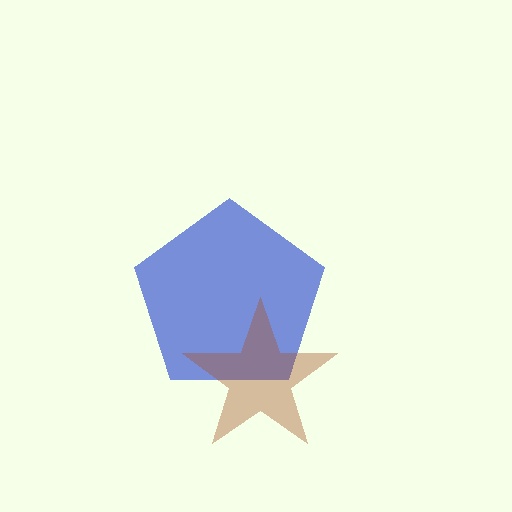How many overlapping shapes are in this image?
There are 2 overlapping shapes in the image.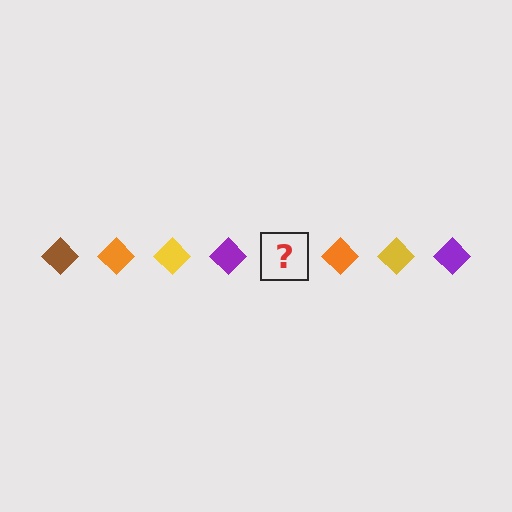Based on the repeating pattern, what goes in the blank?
The blank should be a brown diamond.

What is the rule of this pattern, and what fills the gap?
The rule is that the pattern cycles through brown, orange, yellow, purple diamonds. The gap should be filled with a brown diamond.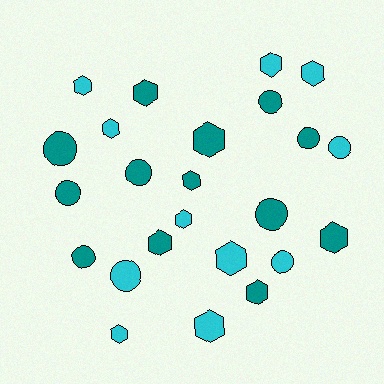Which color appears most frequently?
Teal, with 13 objects.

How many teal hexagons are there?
There are 6 teal hexagons.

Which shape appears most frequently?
Hexagon, with 14 objects.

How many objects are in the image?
There are 24 objects.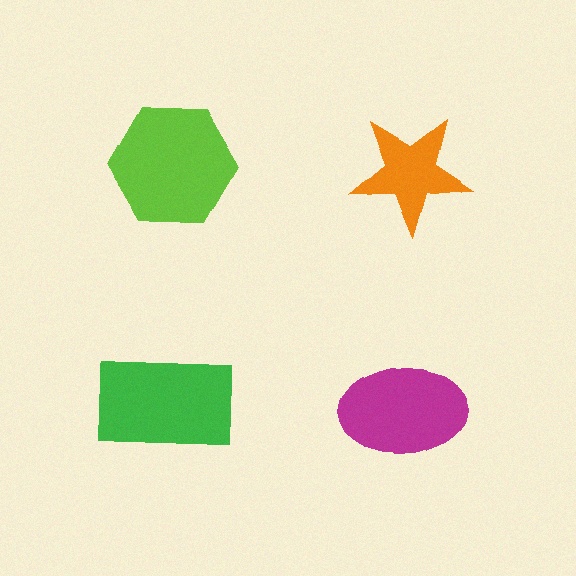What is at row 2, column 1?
A green rectangle.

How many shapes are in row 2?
2 shapes.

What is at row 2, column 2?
A magenta ellipse.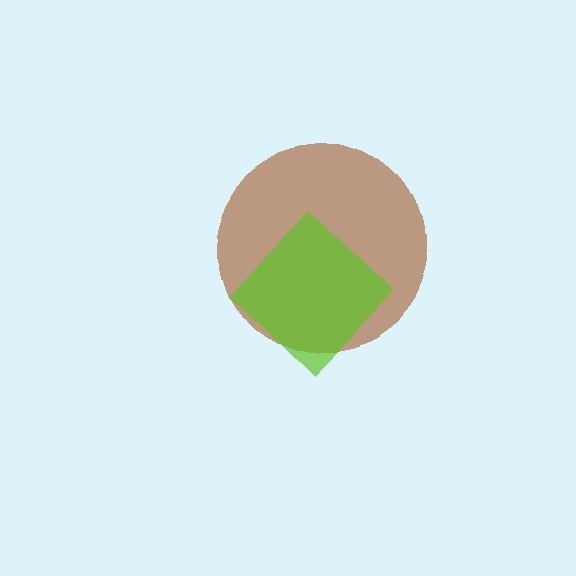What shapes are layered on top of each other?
The layered shapes are: a brown circle, a lime diamond.